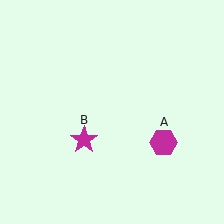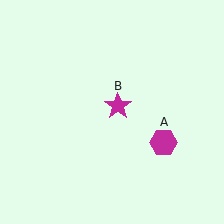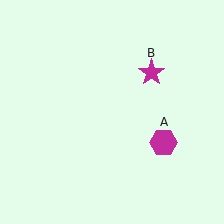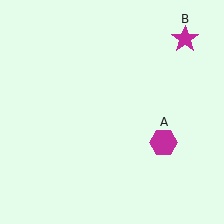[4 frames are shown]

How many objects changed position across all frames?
1 object changed position: magenta star (object B).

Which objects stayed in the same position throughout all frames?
Magenta hexagon (object A) remained stationary.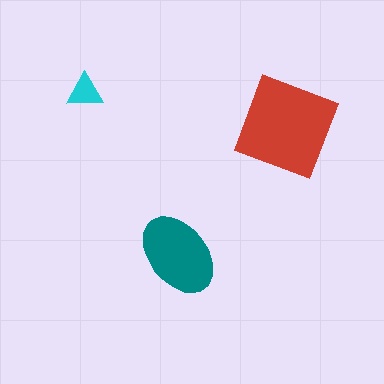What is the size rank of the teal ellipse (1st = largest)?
2nd.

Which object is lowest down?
The teal ellipse is bottommost.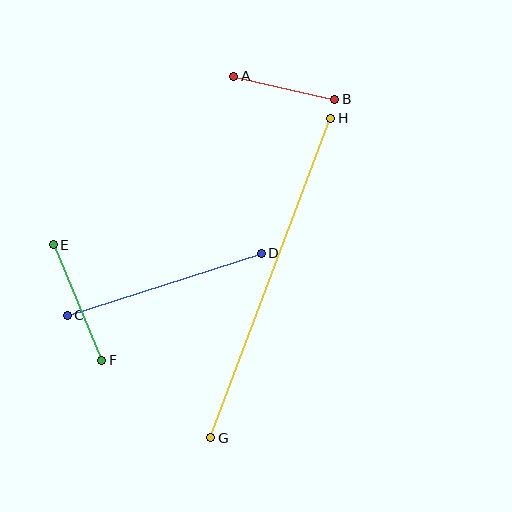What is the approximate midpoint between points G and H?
The midpoint is at approximately (271, 278) pixels.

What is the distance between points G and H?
The distance is approximately 341 pixels.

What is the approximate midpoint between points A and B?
The midpoint is at approximately (284, 88) pixels.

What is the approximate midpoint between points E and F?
The midpoint is at approximately (78, 303) pixels.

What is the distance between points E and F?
The distance is approximately 125 pixels.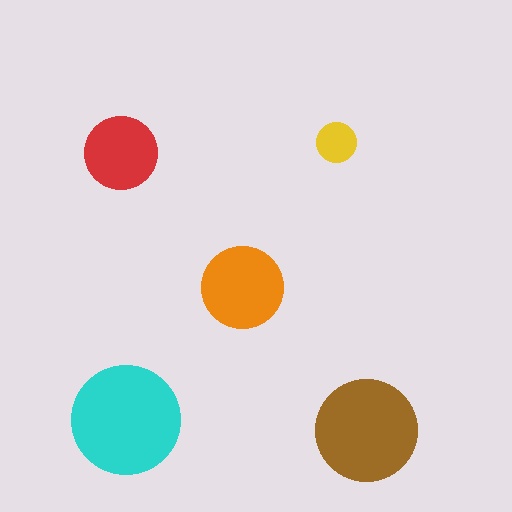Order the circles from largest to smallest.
the cyan one, the brown one, the orange one, the red one, the yellow one.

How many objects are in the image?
There are 5 objects in the image.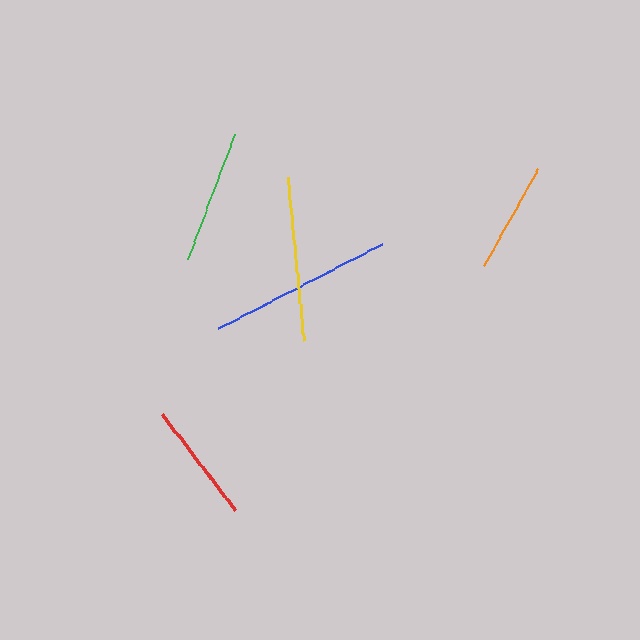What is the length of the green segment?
The green segment is approximately 134 pixels long.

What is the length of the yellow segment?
The yellow segment is approximately 165 pixels long.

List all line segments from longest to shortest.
From longest to shortest: blue, yellow, green, red, orange.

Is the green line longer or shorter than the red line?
The green line is longer than the red line.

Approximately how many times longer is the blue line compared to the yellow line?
The blue line is approximately 1.1 times the length of the yellow line.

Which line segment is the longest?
The blue line is the longest at approximately 184 pixels.